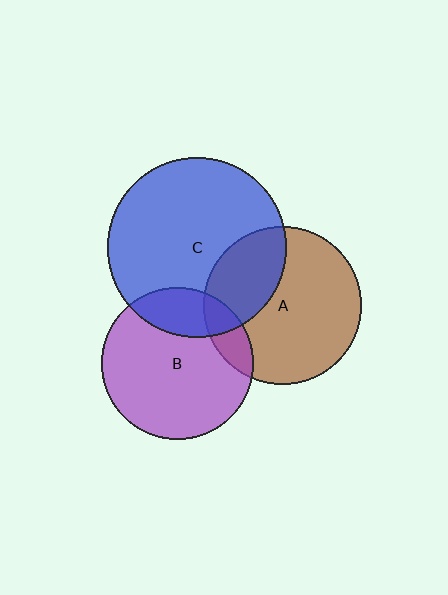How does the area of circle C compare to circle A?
Approximately 1.3 times.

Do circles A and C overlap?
Yes.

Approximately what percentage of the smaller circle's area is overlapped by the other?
Approximately 30%.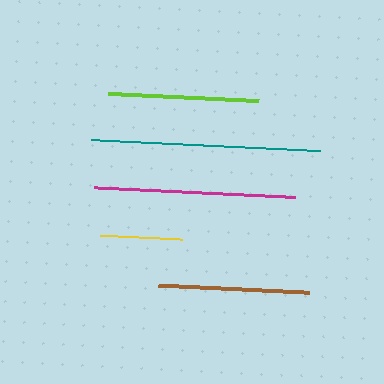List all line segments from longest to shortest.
From longest to shortest: teal, magenta, lime, brown, yellow.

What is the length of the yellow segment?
The yellow segment is approximately 82 pixels long.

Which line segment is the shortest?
The yellow line is the shortest at approximately 82 pixels.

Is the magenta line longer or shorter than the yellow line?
The magenta line is longer than the yellow line.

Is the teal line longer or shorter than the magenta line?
The teal line is longer than the magenta line.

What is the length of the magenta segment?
The magenta segment is approximately 201 pixels long.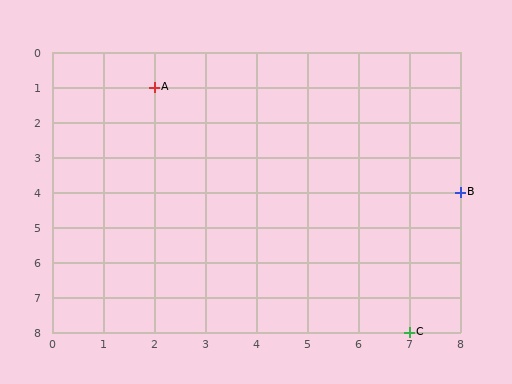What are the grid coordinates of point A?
Point A is at grid coordinates (2, 1).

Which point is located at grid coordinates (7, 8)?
Point C is at (7, 8).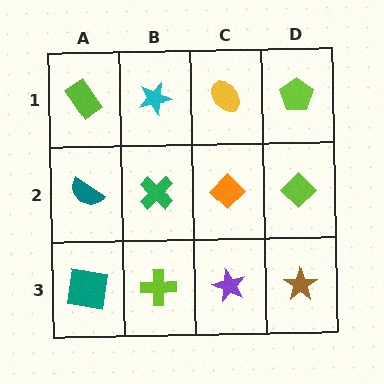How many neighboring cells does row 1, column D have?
2.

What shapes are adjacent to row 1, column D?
A lime diamond (row 2, column D), a yellow ellipse (row 1, column C).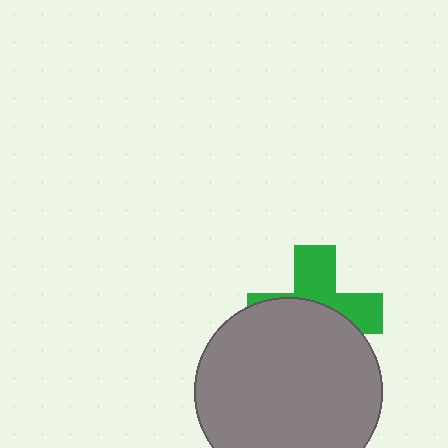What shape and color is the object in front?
The object in front is a gray circle.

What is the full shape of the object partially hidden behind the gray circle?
The partially hidden object is a green cross.